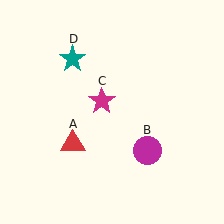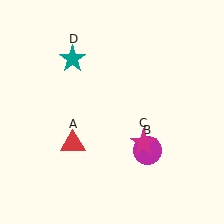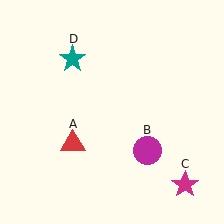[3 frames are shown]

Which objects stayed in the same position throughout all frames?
Red triangle (object A) and magenta circle (object B) and teal star (object D) remained stationary.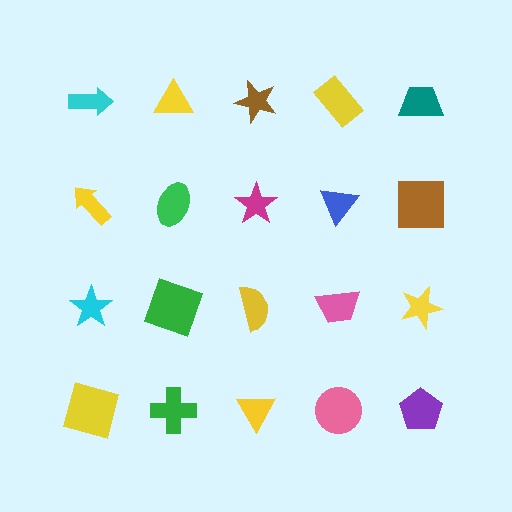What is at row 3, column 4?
A pink trapezoid.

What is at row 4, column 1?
A yellow square.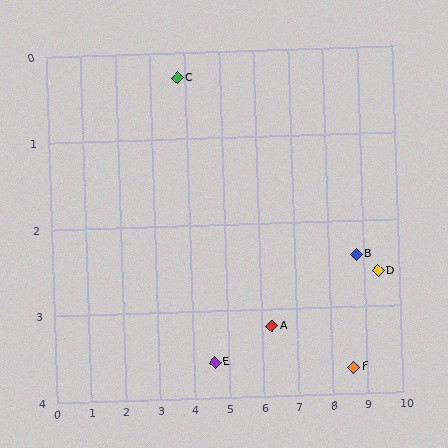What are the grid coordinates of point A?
Point A is at approximately (6.3, 3.2).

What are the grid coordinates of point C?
Point C is at approximately (3.8, 0.3).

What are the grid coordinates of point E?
Point E is at approximately (4.6, 3.6).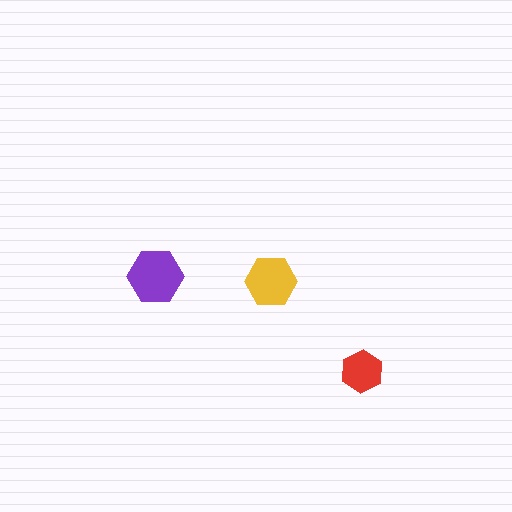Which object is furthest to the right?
The red hexagon is rightmost.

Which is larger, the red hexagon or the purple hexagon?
The purple one.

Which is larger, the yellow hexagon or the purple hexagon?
The purple one.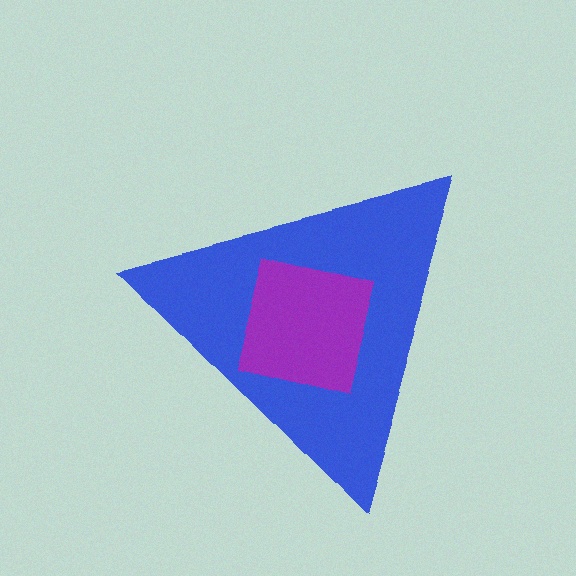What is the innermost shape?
The purple square.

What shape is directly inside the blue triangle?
The purple square.